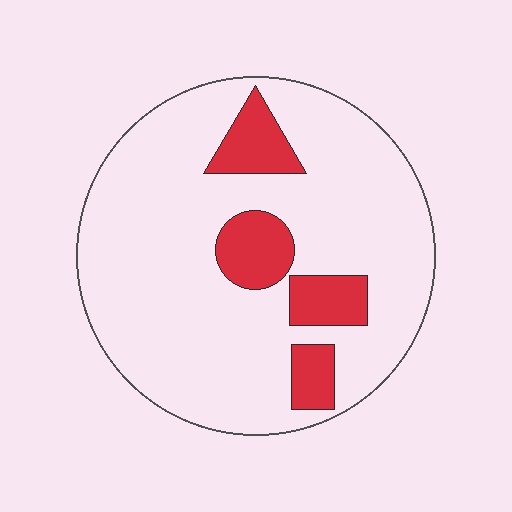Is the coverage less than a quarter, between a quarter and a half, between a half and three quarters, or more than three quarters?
Less than a quarter.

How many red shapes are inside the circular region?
4.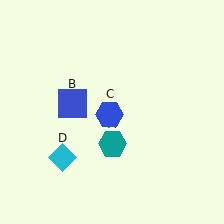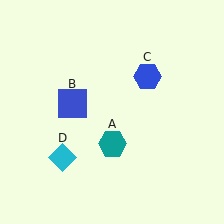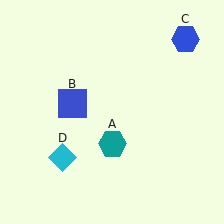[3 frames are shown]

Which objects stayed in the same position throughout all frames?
Teal hexagon (object A) and blue square (object B) and cyan diamond (object D) remained stationary.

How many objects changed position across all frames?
1 object changed position: blue hexagon (object C).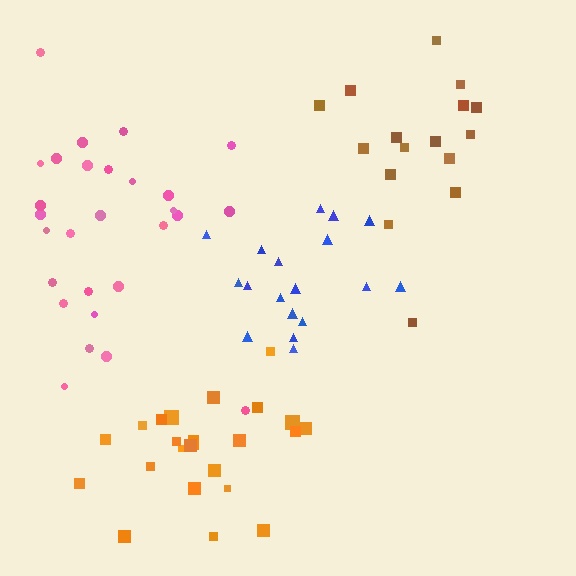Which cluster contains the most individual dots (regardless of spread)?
Pink (28).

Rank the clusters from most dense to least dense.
orange, blue, pink, brown.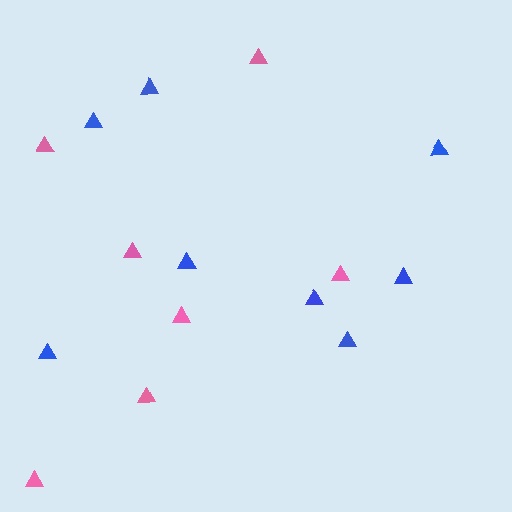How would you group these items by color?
There are 2 groups: one group of blue triangles (8) and one group of pink triangles (7).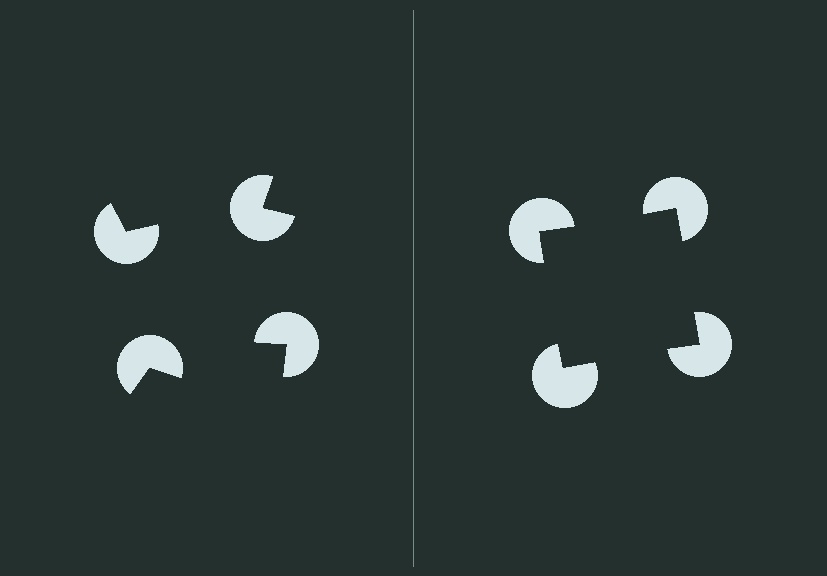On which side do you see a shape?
An illusory square appears on the right side. On the left side the wedge cuts are rotated, so no coherent shape forms.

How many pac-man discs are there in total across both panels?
8 — 4 on each side.